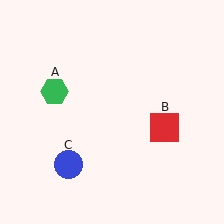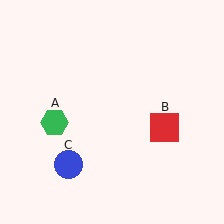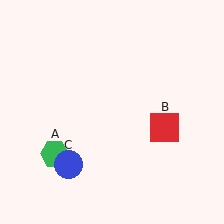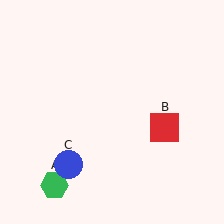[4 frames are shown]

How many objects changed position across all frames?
1 object changed position: green hexagon (object A).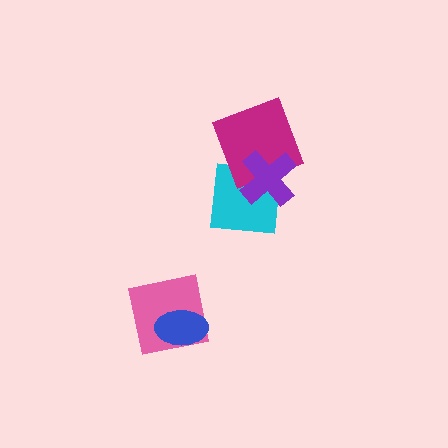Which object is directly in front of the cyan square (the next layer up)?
The magenta diamond is directly in front of the cyan square.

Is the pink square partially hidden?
Yes, it is partially covered by another shape.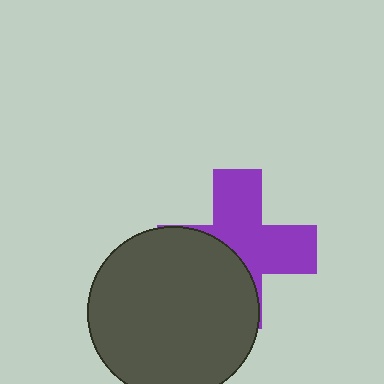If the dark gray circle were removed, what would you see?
You would see the complete purple cross.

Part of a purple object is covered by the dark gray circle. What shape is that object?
It is a cross.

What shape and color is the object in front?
The object in front is a dark gray circle.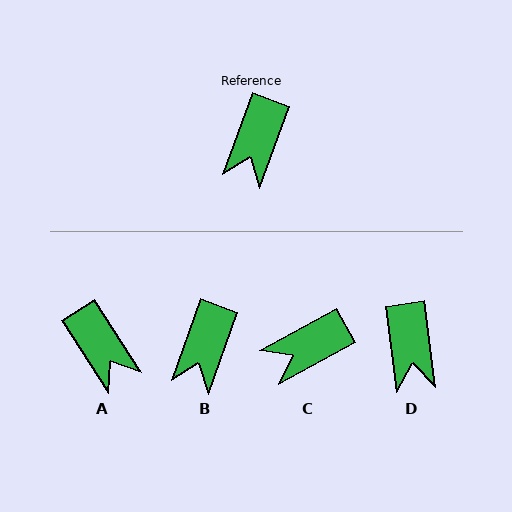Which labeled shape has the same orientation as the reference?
B.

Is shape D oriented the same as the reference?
No, it is off by about 28 degrees.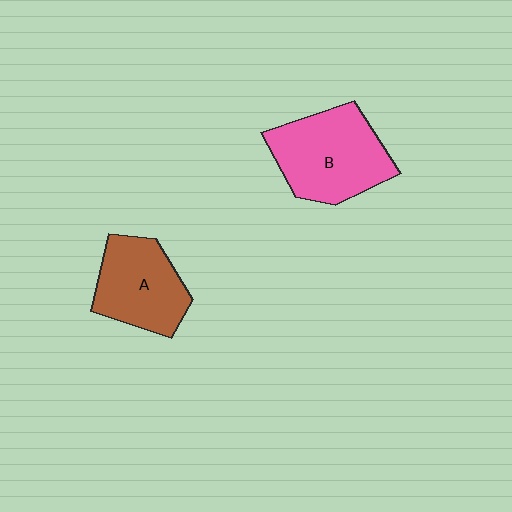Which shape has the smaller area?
Shape A (brown).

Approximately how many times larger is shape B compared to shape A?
Approximately 1.2 times.